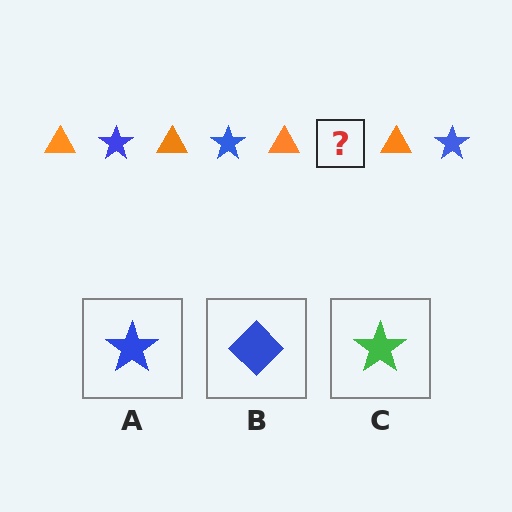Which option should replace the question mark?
Option A.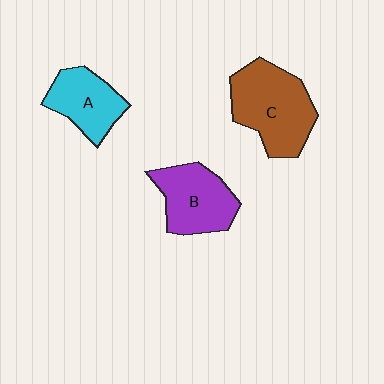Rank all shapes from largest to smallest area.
From largest to smallest: C (brown), B (purple), A (cyan).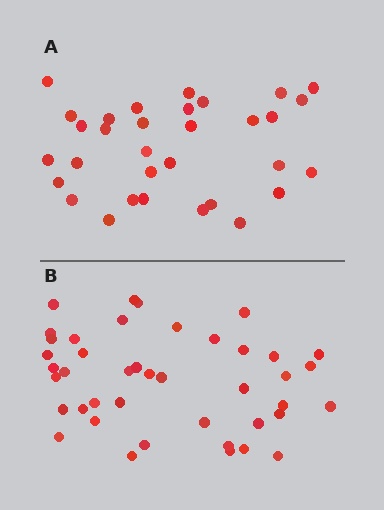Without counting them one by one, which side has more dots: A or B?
Region B (the bottom region) has more dots.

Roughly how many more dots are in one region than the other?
Region B has roughly 10 or so more dots than region A.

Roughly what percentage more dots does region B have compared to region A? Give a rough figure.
About 30% more.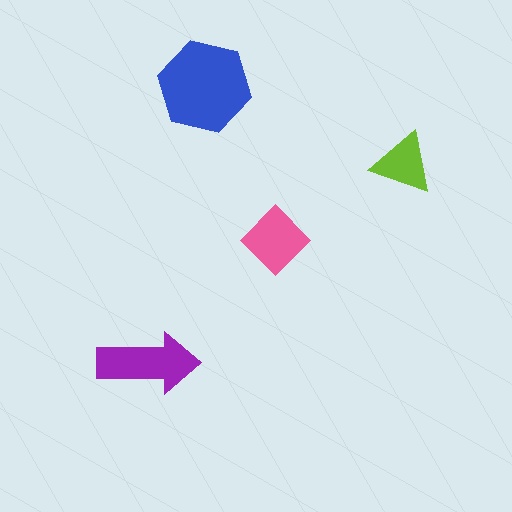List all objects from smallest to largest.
The lime triangle, the pink diamond, the purple arrow, the blue hexagon.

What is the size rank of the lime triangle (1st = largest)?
4th.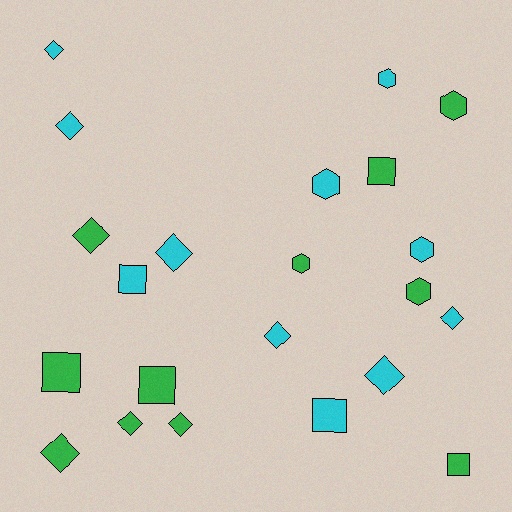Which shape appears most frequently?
Diamond, with 10 objects.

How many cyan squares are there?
There are 2 cyan squares.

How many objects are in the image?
There are 22 objects.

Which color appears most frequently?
Green, with 11 objects.